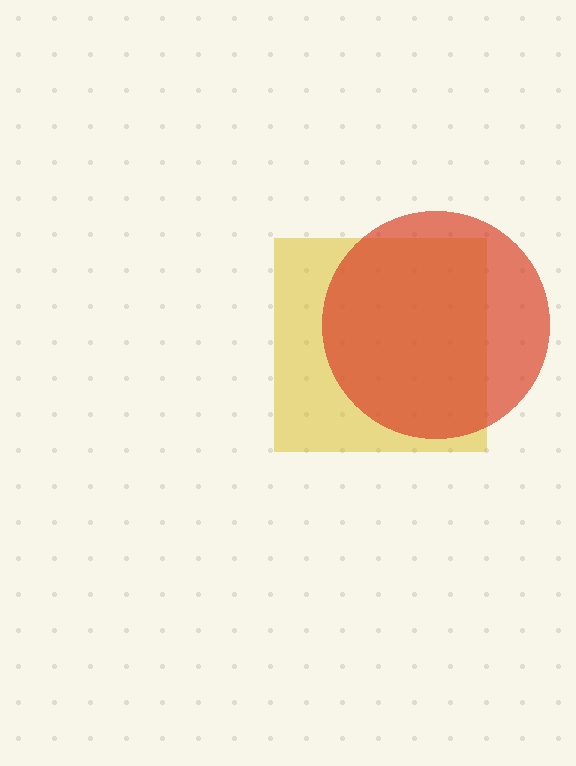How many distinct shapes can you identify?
There are 2 distinct shapes: a yellow square, a red circle.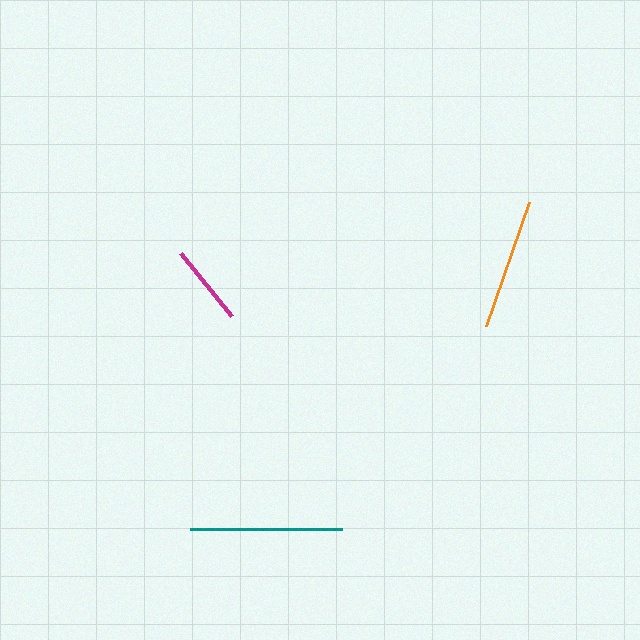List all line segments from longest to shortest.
From longest to shortest: teal, orange, magenta.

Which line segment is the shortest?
The magenta line is the shortest at approximately 81 pixels.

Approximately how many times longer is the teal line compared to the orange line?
The teal line is approximately 1.2 times the length of the orange line.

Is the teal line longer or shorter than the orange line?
The teal line is longer than the orange line.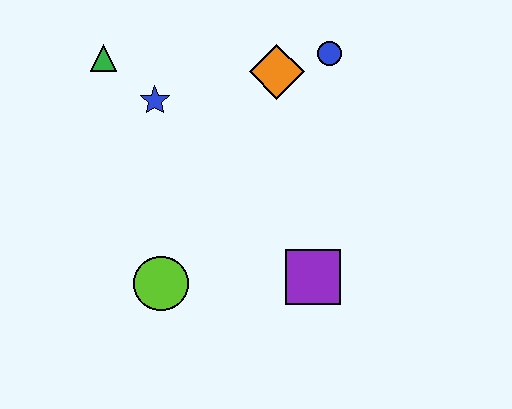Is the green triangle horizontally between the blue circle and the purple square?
No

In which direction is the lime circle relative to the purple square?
The lime circle is to the left of the purple square.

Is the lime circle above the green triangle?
No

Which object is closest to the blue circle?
The orange diamond is closest to the blue circle.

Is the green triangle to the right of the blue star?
No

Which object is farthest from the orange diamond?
The lime circle is farthest from the orange diamond.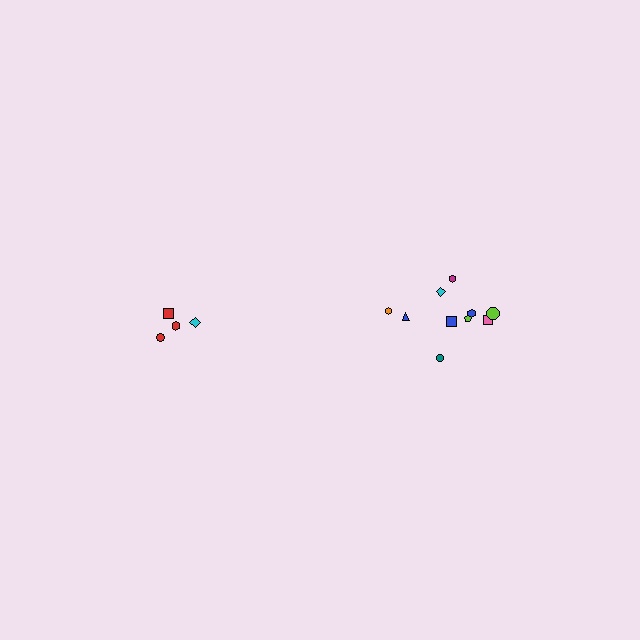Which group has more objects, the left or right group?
The right group.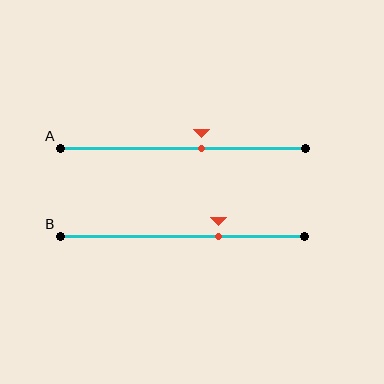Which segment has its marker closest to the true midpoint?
Segment A has its marker closest to the true midpoint.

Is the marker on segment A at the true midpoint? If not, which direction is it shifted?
No, the marker on segment A is shifted to the right by about 8% of the segment length.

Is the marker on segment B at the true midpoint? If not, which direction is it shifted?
No, the marker on segment B is shifted to the right by about 15% of the segment length.